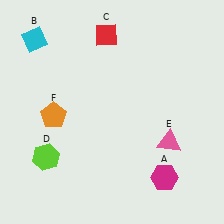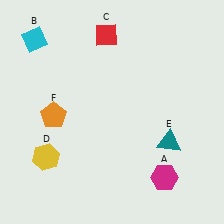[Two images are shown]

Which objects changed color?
D changed from lime to yellow. E changed from pink to teal.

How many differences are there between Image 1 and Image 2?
There are 2 differences between the two images.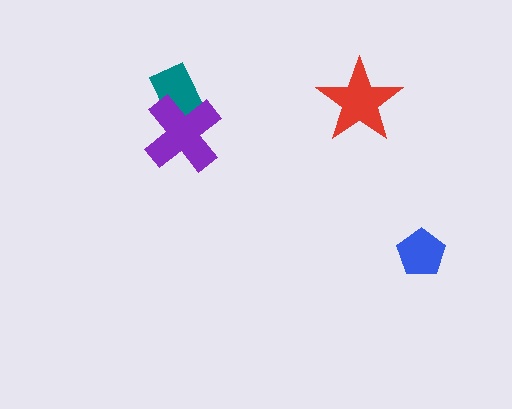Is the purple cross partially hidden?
No, no other shape covers it.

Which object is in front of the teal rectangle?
The purple cross is in front of the teal rectangle.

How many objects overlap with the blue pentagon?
0 objects overlap with the blue pentagon.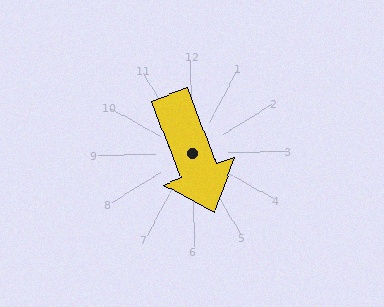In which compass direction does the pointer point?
South.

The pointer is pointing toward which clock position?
Roughly 5 o'clock.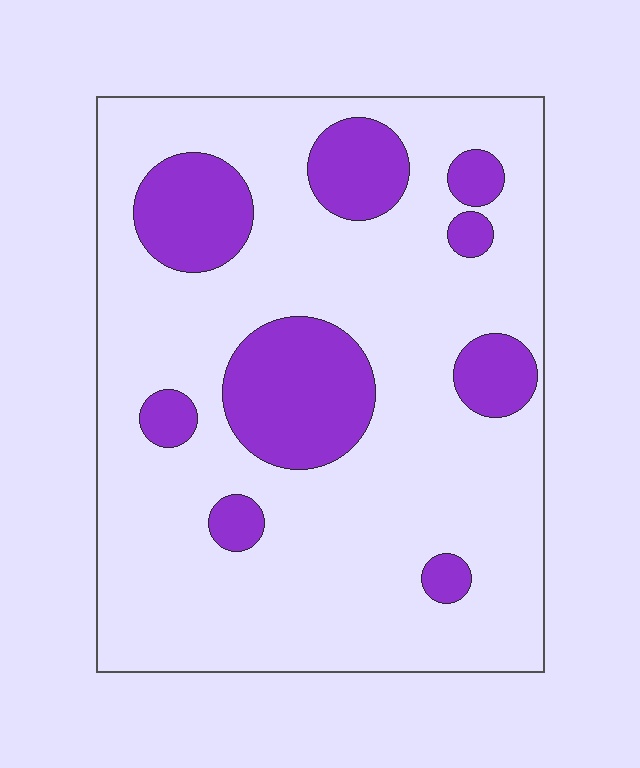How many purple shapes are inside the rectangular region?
9.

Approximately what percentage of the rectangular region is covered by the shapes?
Approximately 20%.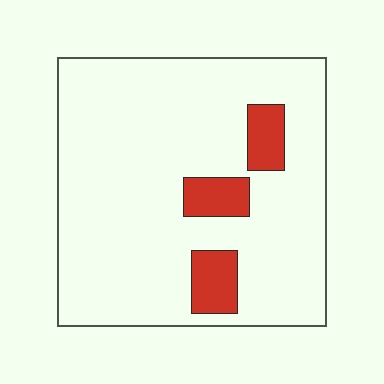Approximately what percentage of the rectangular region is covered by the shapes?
Approximately 10%.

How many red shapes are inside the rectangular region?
3.